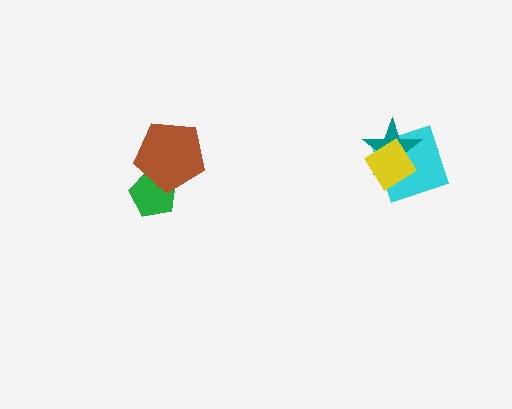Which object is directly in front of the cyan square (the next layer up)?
The teal star is directly in front of the cyan square.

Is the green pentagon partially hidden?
Yes, it is partially covered by another shape.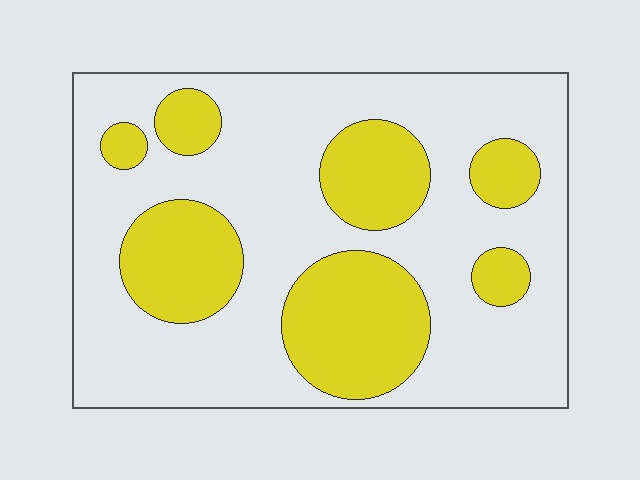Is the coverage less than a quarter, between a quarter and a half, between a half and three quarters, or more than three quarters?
Between a quarter and a half.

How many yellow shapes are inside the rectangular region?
7.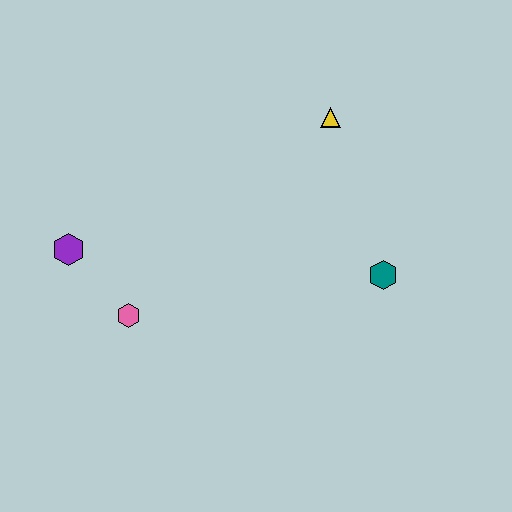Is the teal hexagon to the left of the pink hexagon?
No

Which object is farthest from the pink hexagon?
The yellow triangle is farthest from the pink hexagon.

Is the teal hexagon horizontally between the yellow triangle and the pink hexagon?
No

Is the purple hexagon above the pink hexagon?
Yes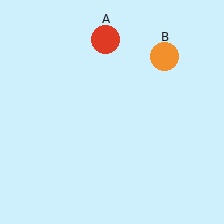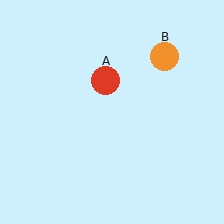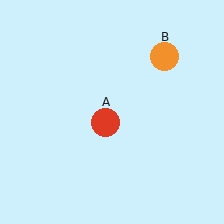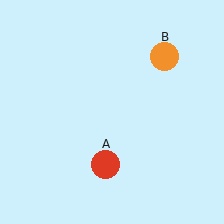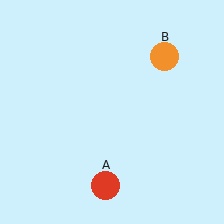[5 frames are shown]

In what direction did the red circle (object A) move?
The red circle (object A) moved down.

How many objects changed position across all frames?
1 object changed position: red circle (object A).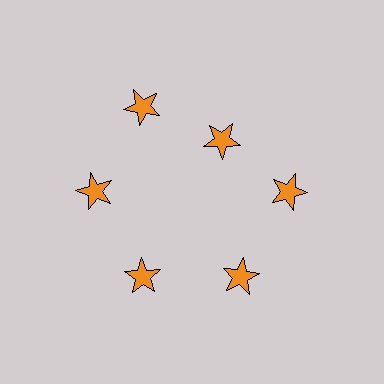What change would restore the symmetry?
The symmetry would be restored by moving it outward, back onto the ring so that all 6 stars sit at equal angles and equal distance from the center.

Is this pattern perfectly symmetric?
No. The 6 orange stars are arranged in a ring, but one element near the 1 o'clock position is pulled inward toward the center, breaking the 6-fold rotational symmetry.